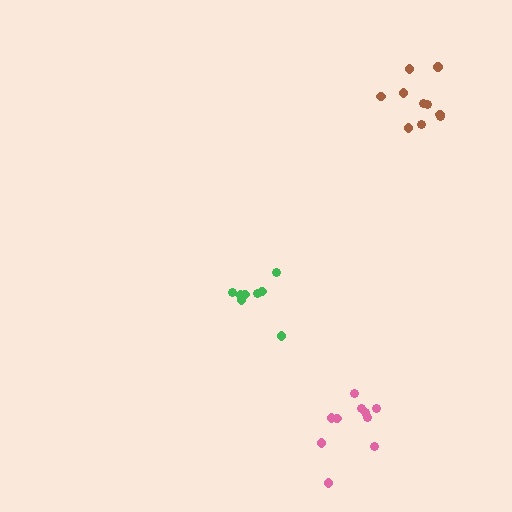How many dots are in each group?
Group 1: 10 dots, Group 2: 8 dots, Group 3: 10 dots (28 total).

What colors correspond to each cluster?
The clusters are colored: brown, green, pink.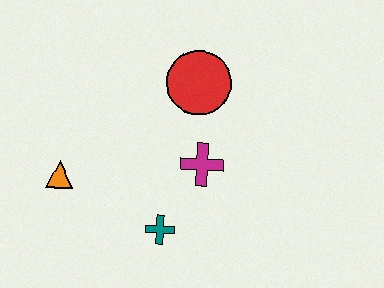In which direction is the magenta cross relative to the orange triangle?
The magenta cross is to the right of the orange triangle.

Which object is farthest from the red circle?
The orange triangle is farthest from the red circle.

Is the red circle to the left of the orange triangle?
No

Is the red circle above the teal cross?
Yes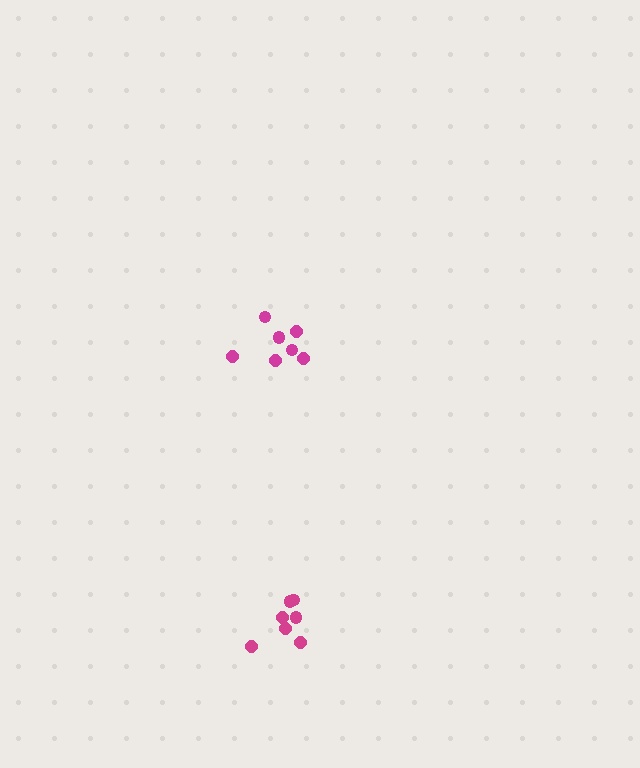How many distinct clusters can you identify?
There are 2 distinct clusters.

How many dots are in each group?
Group 1: 7 dots, Group 2: 7 dots (14 total).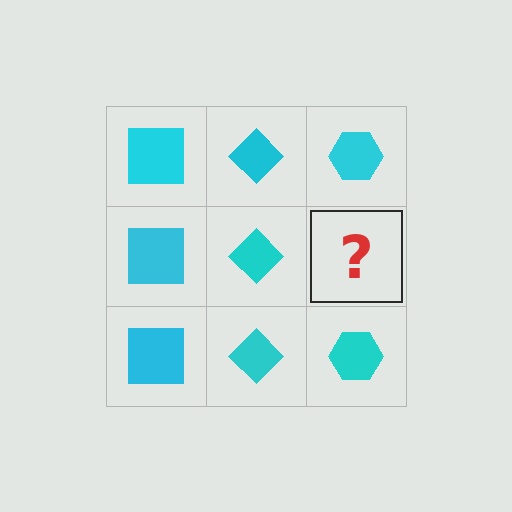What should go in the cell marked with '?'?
The missing cell should contain a cyan hexagon.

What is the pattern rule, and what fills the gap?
The rule is that each column has a consistent shape. The gap should be filled with a cyan hexagon.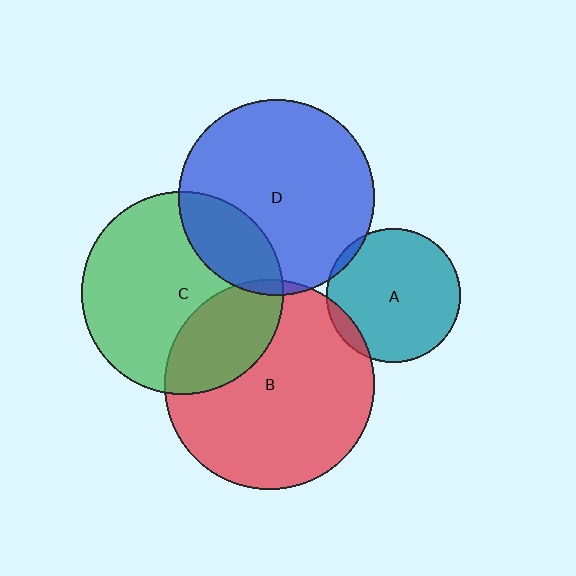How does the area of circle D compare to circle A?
Approximately 2.1 times.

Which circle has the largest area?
Circle B (red).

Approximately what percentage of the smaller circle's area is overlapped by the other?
Approximately 5%.